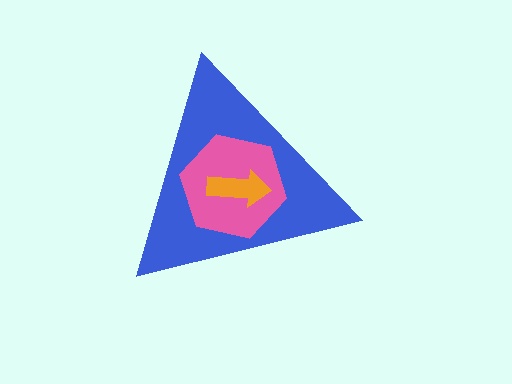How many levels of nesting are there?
3.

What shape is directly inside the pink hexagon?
The orange arrow.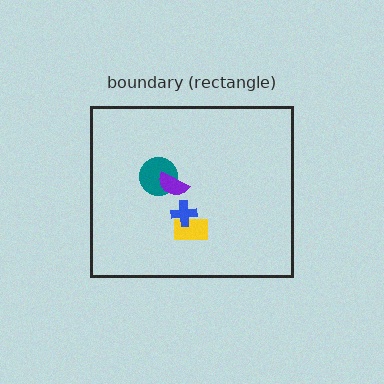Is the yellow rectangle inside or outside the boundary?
Inside.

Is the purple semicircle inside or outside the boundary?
Inside.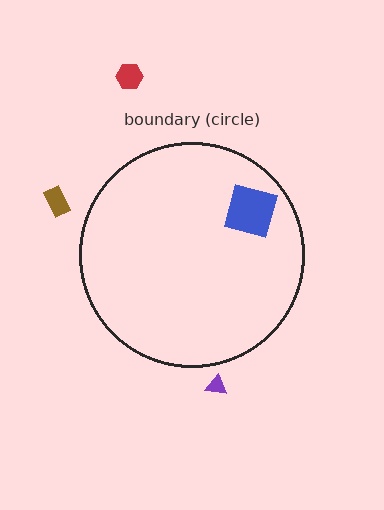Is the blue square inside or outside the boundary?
Inside.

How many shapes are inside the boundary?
1 inside, 3 outside.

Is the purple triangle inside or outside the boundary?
Outside.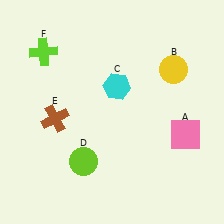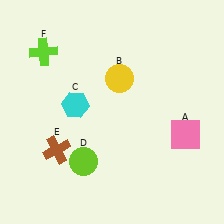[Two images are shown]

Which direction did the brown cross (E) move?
The brown cross (E) moved down.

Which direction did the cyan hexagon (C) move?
The cyan hexagon (C) moved left.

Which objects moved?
The objects that moved are: the yellow circle (B), the cyan hexagon (C), the brown cross (E).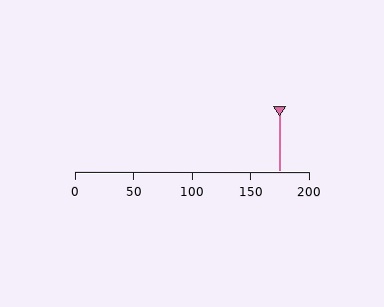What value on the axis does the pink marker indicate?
The marker indicates approximately 175.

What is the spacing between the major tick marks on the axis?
The major ticks are spaced 50 apart.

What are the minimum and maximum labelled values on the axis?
The axis runs from 0 to 200.